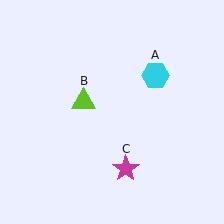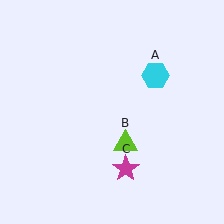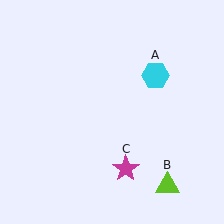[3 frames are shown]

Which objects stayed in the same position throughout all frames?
Cyan hexagon (object A) and magenta star (object C) remained stationary.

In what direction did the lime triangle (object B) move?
The lime triangle (object B) moved down and to the right.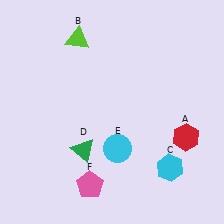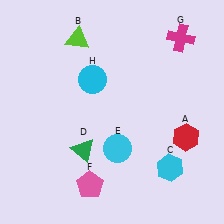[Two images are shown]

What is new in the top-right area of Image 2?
A magenta cross (G) was added in the top-right area of Image 2.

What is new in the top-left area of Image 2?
A cyan circle (H) was added in the top-left area of Image 2.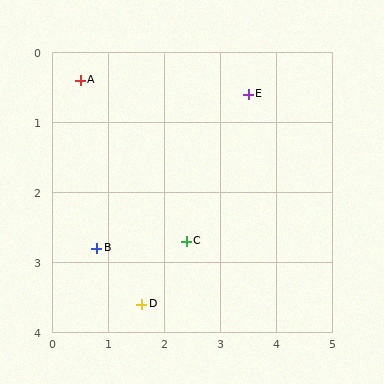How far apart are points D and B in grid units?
Points D and B are about 1.1 grid units apart.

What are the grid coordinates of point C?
Point C is at approximately (2.4, 2.7).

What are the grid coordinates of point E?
Point E is at approximately (3.5, 0.6).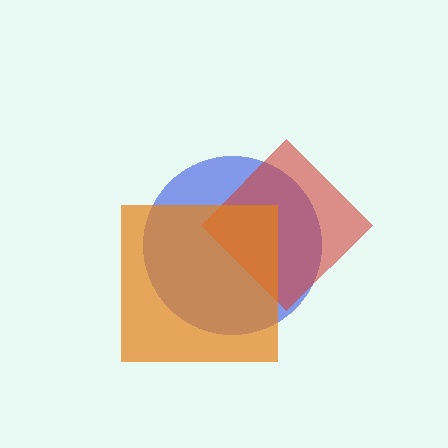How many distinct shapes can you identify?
There are 3 distinct shapes: a blue circle, a red diamond, an orange square.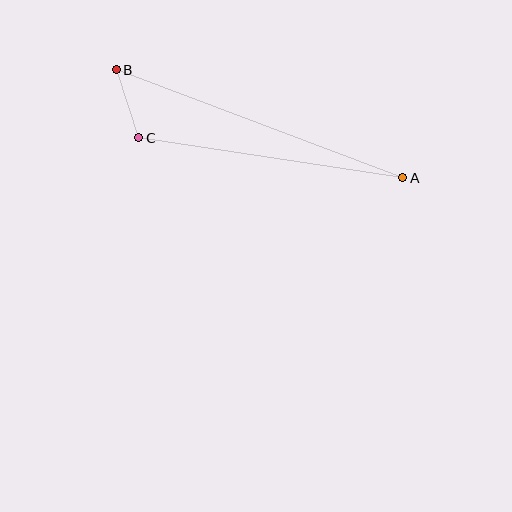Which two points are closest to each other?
Points B and C are closest to each other.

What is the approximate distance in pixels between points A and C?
The distance between A and C is approximately 267 pixels.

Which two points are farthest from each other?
Points A and B are farthest from each other.